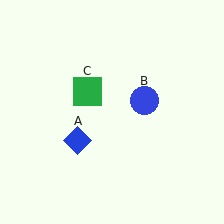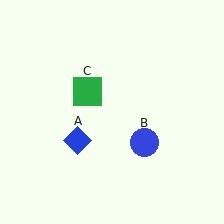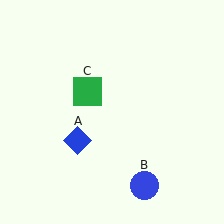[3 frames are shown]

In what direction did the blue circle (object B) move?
The blue circle (object B) moved down.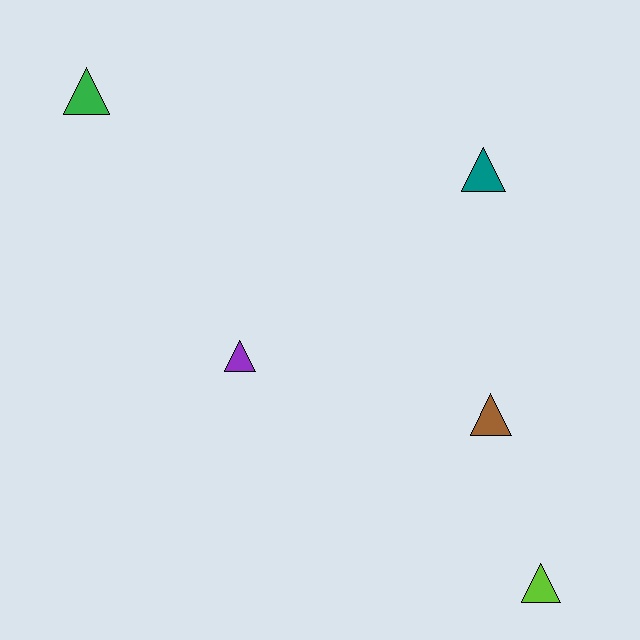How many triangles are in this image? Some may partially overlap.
There are 5 triangles.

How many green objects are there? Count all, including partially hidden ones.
There is 1 green object.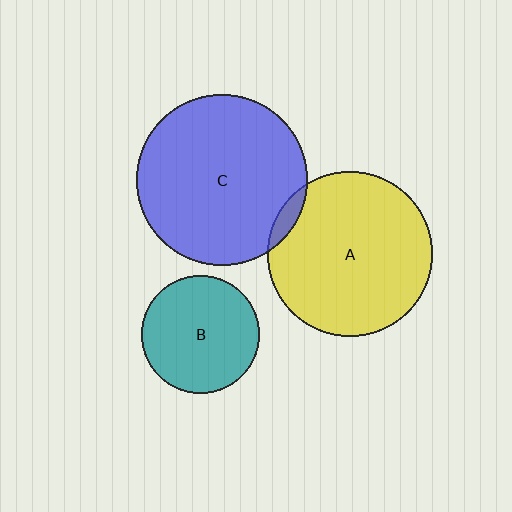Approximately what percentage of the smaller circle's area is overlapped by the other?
Approximately 5%.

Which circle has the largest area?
Circle C (blue).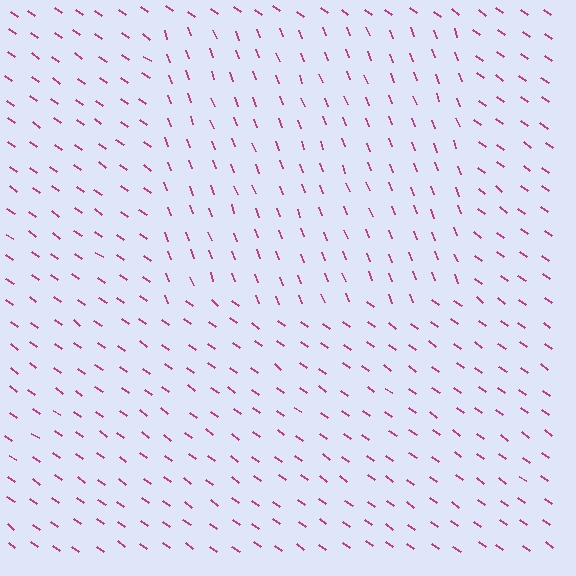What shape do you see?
I see a rectangle.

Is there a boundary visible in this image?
Yes, there is a texture boundary formed by a change in line orientation.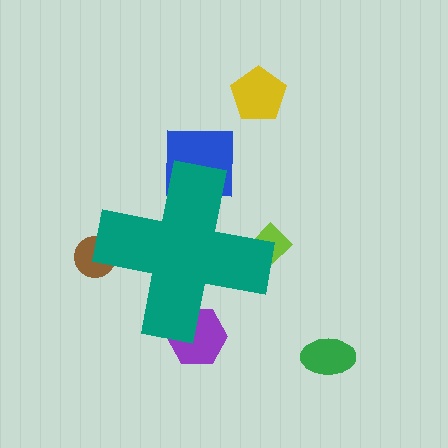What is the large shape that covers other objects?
A teal cross.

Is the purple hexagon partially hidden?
Yes, the purple hexagon is partially hidden behind the teal cross.